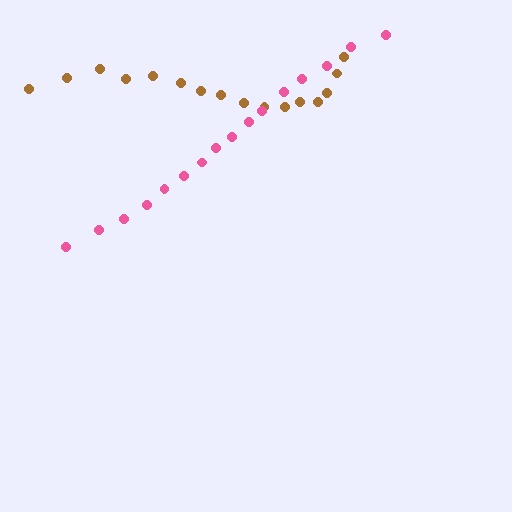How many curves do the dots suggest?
There are 2 distinct paths.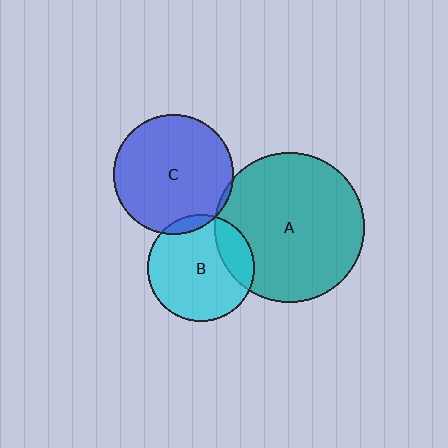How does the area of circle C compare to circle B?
Approximately 1.3 times.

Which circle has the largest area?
Circle A (teal).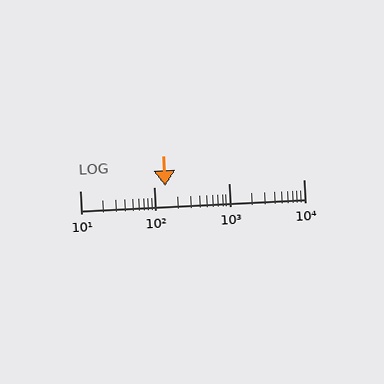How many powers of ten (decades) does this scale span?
The scale spans 3 decades, from 10 to 10000.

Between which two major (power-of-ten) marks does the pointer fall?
The pointer is between 100 and 1000.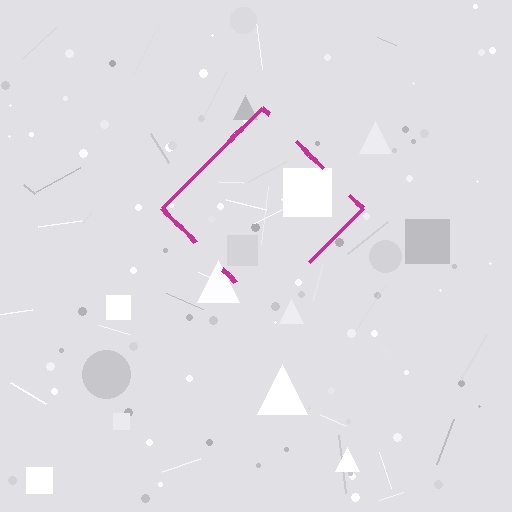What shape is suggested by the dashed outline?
The dashed outline suggests a diamond.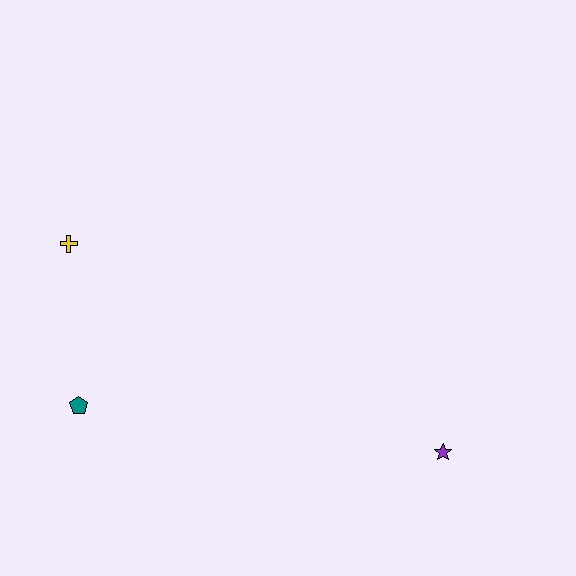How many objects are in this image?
There are 3 objects.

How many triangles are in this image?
There are no triangles.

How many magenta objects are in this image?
There are no magenta objects.